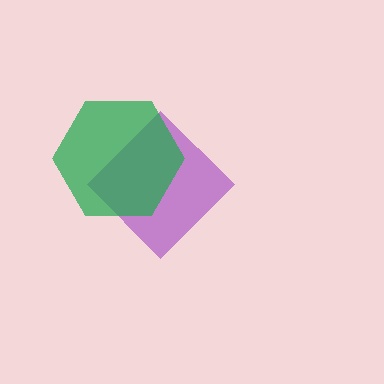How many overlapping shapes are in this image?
There are 2 overlapping shapes in the image.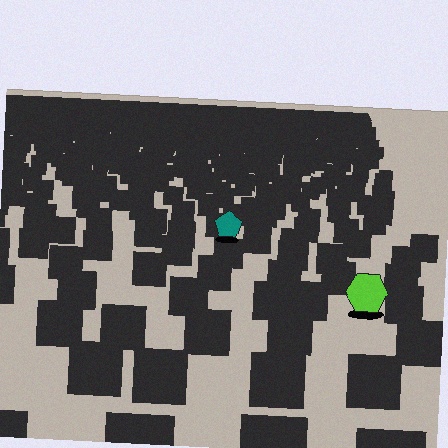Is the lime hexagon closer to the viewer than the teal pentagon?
Yes. The lime hexagon is closer — you can tell from the texture gradient: the ground texture is coarser near it.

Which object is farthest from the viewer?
The teal pentagon is farthest from the viewer. It appears smaller and the ground texture around it is denser.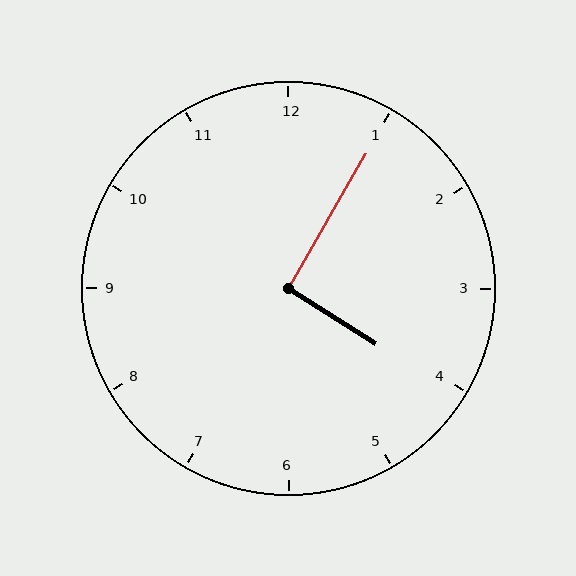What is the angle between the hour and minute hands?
Approximately 92 degrees.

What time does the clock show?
4:05.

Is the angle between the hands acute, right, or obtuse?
It is right.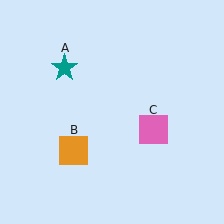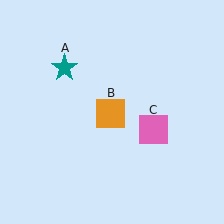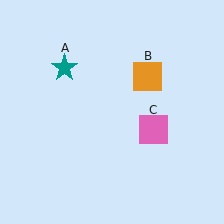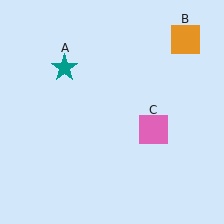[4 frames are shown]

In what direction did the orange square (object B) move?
The orange square (object B) moved up and to the right.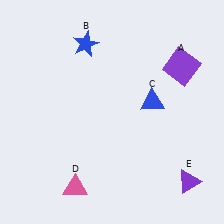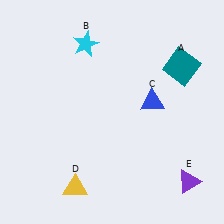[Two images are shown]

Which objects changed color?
A changed from purple to teal. B changed from blue to cyan. D changed from pink to yellow.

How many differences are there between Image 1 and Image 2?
There are 3 differences between the two images.